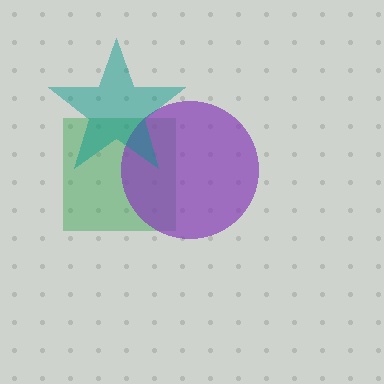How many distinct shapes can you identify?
There are 3 distinct shapes: a green square, a purple circle, a teal star.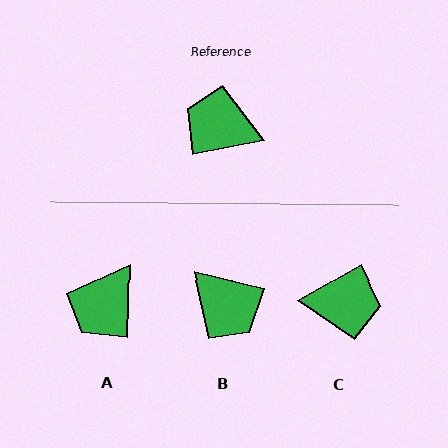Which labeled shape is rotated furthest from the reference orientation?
C, about 162 degrees away.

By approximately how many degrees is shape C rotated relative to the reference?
Approximately 162 degrees clockwise.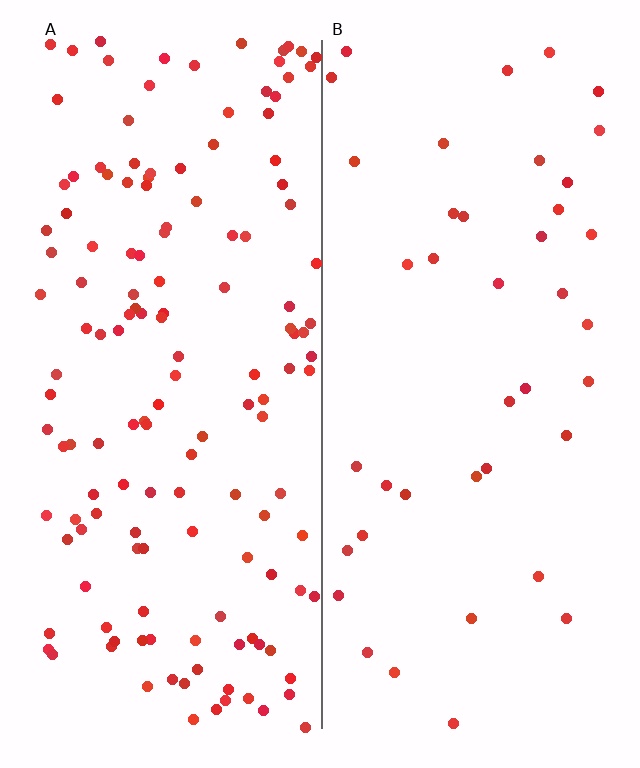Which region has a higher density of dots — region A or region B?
A (the left).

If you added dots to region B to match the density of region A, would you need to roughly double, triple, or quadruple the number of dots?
Approximately quadruple.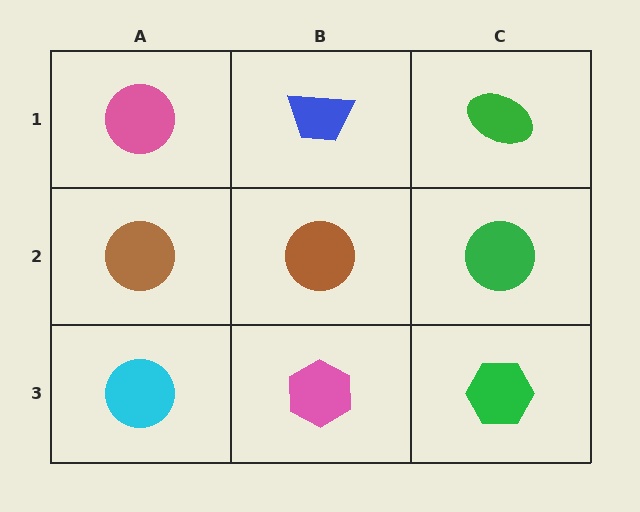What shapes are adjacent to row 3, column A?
A brown circle (row 2, column A), a pink hexagon (row 3, column B).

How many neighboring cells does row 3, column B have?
3.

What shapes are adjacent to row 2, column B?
A blue trapezoid (row 1, column B), a pink hexagon (row 3, column B), a brown circle (row 2, column A), a green circle (row 2, column C).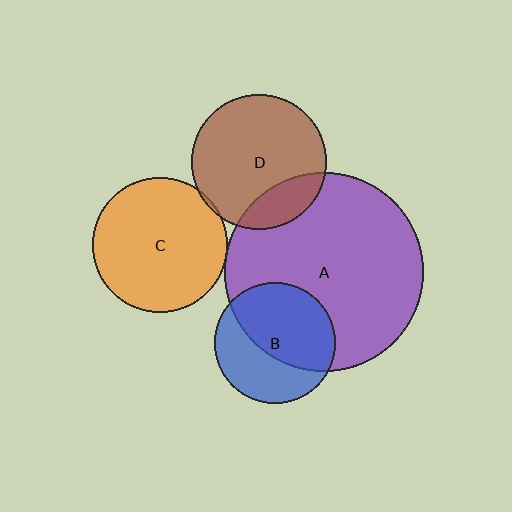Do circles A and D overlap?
Yes.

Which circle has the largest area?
Circle A (purple).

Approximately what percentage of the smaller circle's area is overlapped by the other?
Approximately 20%.